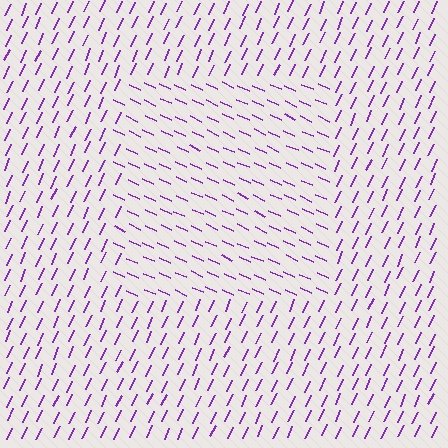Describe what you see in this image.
The image is filled with small purple line segments. A rectangle region in the image has lines oriented differently from the surrounding lines, creating a visible texture boundary.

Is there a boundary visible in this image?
Yes, there is a texture boundary formed by a change in line orientation.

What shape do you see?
I see a rectangle.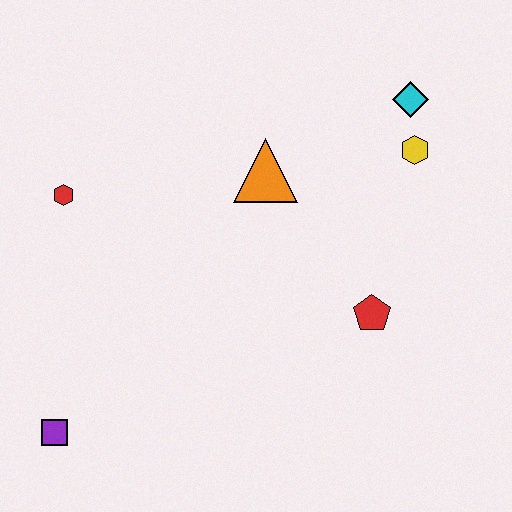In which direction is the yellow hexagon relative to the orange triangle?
The yellow hexagon is to the right of the orange triangle.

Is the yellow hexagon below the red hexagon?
No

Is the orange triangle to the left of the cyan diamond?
Yes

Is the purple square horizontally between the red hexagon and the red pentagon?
No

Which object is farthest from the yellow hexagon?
The purple square is farthest from the yellow hexagon.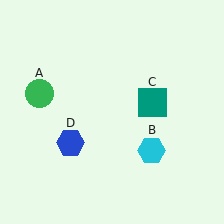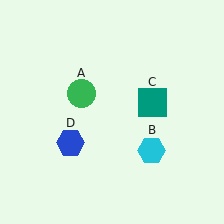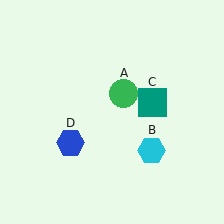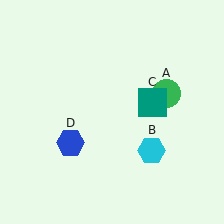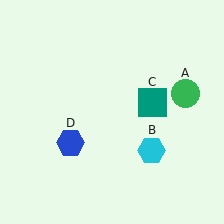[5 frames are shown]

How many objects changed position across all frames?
1 object changed position: green circle (object A).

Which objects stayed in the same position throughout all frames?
Cyan hexagon (object B) and teal square (object C) and blue hexagon (object D) remained stationary.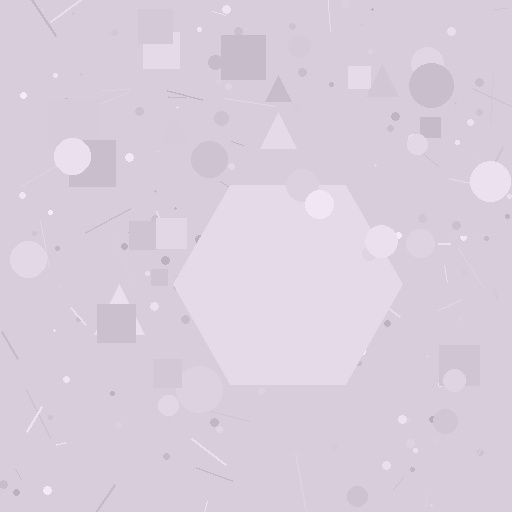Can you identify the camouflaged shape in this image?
The camouflaged shape is a hexagon.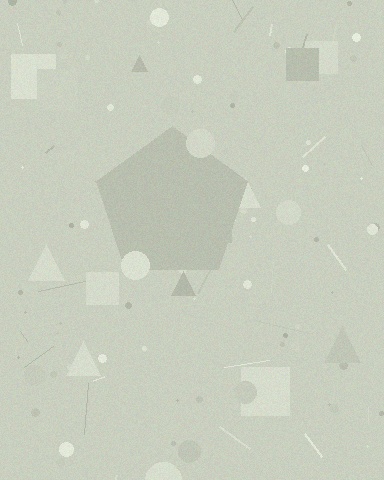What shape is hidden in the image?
A pentagon is hidden in the image.